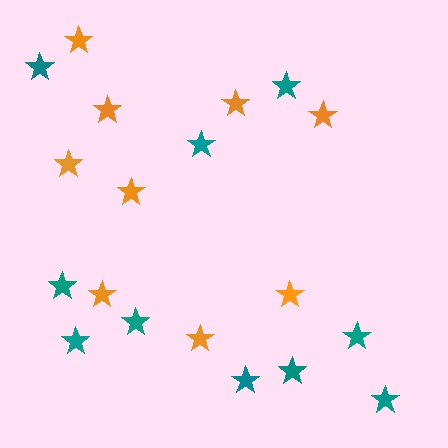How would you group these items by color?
There are 2 groups: one group of teal stars (10) and one group of orange stars (9).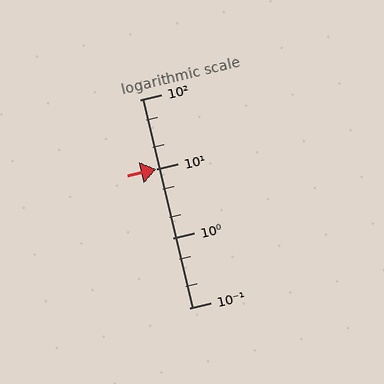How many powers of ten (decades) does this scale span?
The scale spans 3 decades, from 0.1 to 100.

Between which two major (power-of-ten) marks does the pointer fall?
The pointer is between 10 and 100.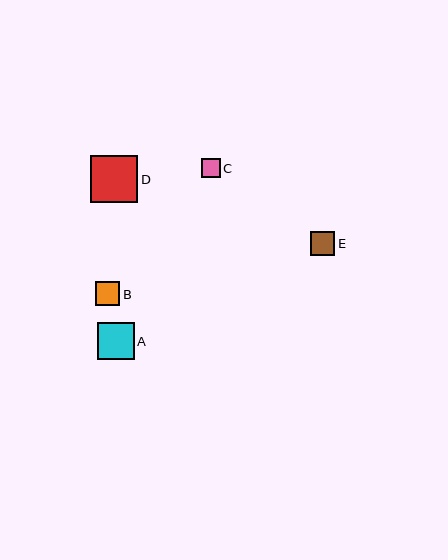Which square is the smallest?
Square C is the smallest with a size of approximately 19 pixels.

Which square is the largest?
Square D is the largest with a size of approximately 47 pixels.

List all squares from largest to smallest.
From largest to smallest: D, A, E, B, C.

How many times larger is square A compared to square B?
Square A is approximately 1.5 times the size of square B.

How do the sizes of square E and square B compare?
Square E and square B are approximately the same size.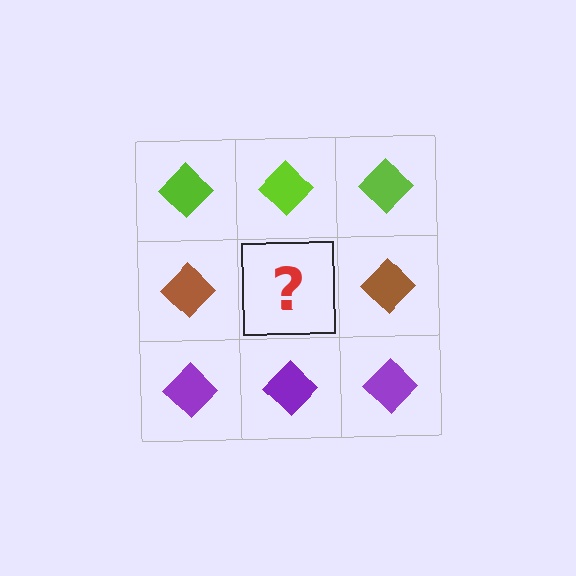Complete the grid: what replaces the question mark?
The question mark should be replaced with a brown diamond.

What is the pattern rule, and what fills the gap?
The rule is that each row has a consistent color. The gap should be filled with a brown diamond.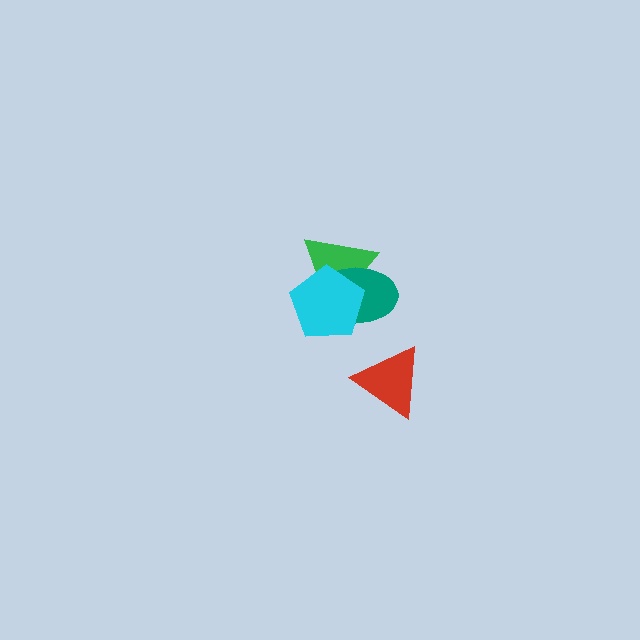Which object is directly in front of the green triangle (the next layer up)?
The teal ellipse is directly in front of the green triangle.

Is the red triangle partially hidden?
No, no other shape covers it.